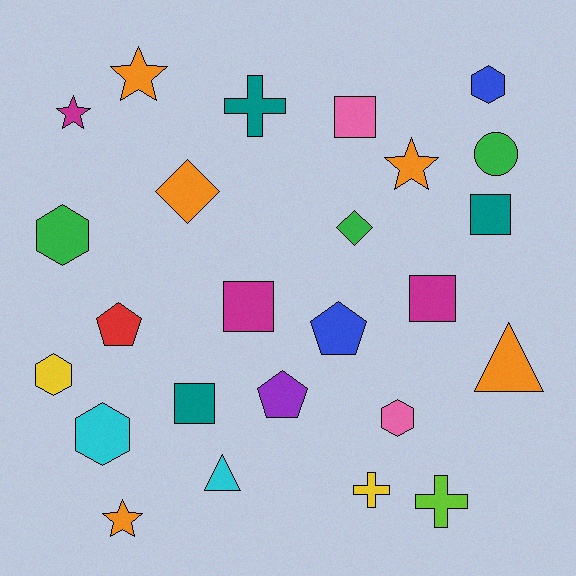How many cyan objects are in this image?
There are 2 cyan objects.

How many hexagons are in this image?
There are 5 hexagons.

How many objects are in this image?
There are 25 objects.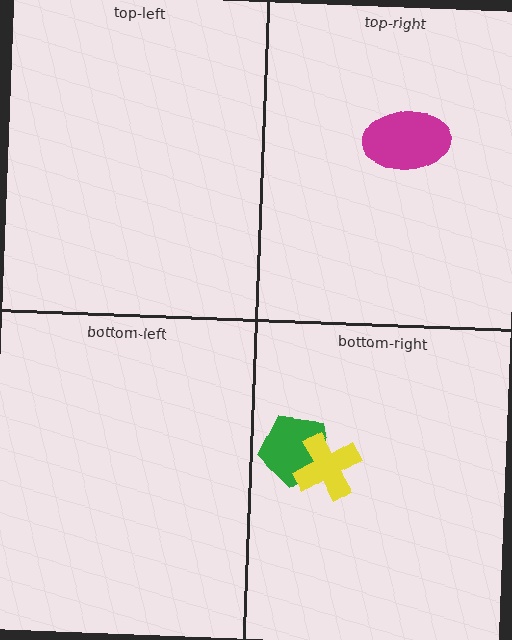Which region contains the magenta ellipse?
The top-right region.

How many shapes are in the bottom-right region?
2.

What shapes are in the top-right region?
The magenta ellipse.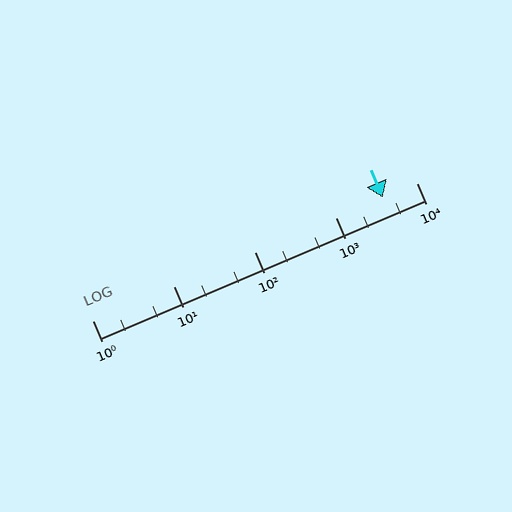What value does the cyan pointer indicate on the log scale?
The pointer indicates approximately 3800.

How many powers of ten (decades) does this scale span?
The scale spans 4 decades, from 1 to 10000.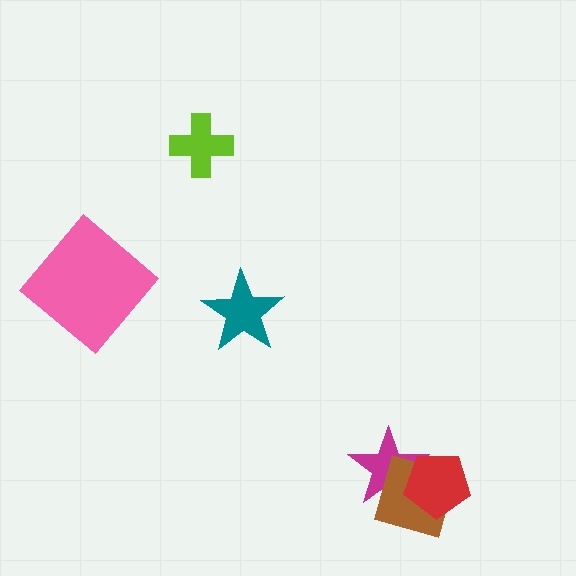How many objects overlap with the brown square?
2 objects overlap with the brown square.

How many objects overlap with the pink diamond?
0 objects overlap with the pink diamond.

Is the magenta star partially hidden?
Yes, it is partially covered by another shape.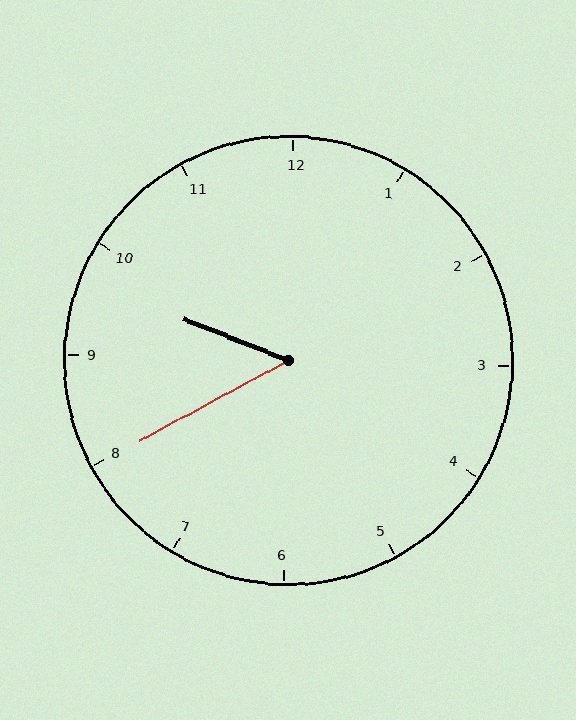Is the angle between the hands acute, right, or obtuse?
It is acute.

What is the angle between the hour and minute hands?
Approximately 50 degrees.